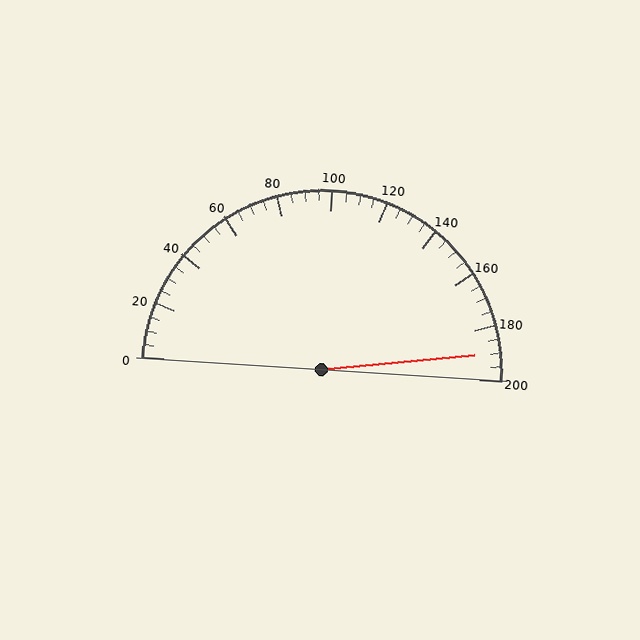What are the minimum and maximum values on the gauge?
The gauge ranges from 0 to 200.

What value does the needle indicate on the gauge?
The needle indicates approximately 190.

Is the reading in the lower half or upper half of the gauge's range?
The reading is in the upper half of the range (0 to 200).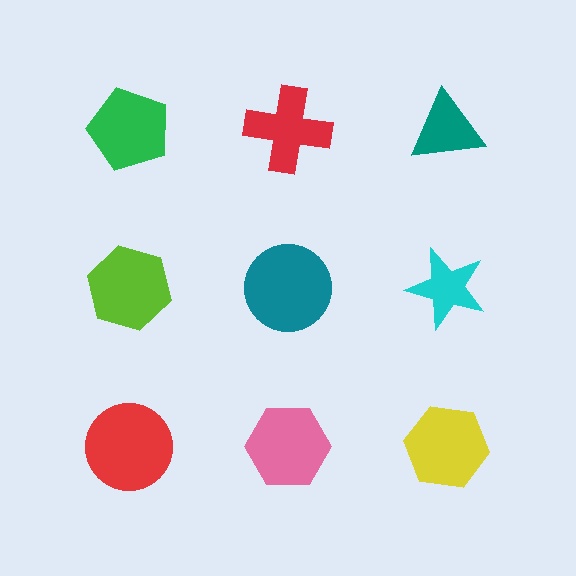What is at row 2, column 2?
A teal circle.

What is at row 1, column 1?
A green pentagon.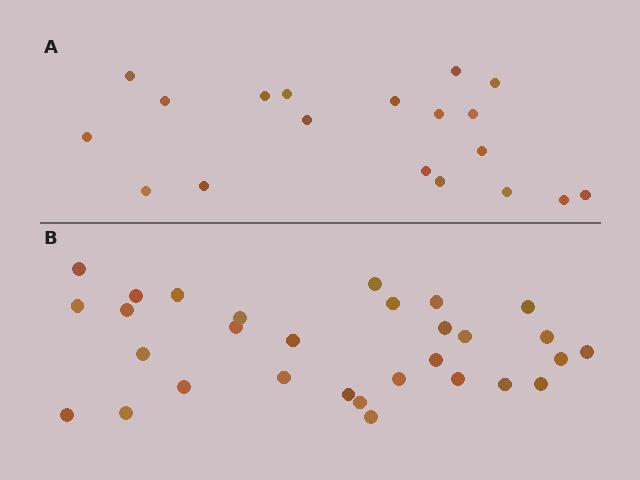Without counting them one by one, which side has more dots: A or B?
Region B (the bottom region) has more dots.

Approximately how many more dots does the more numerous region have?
Region B has roughly 12 or so more dots than region A.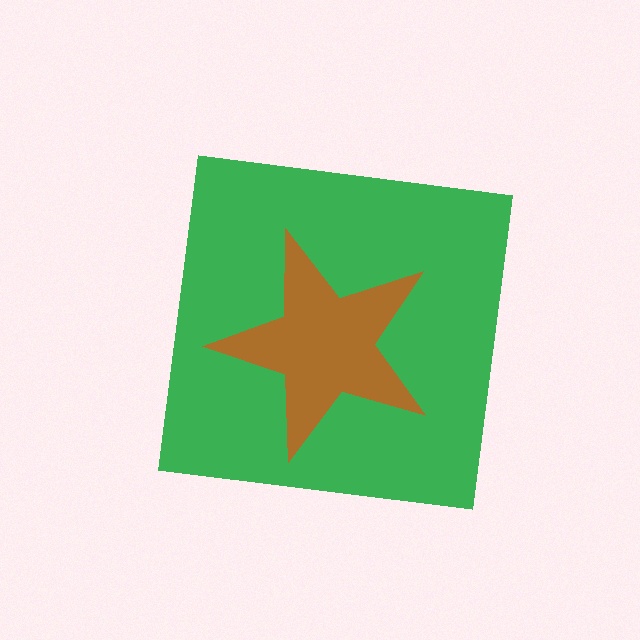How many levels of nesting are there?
2.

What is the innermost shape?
The brown star.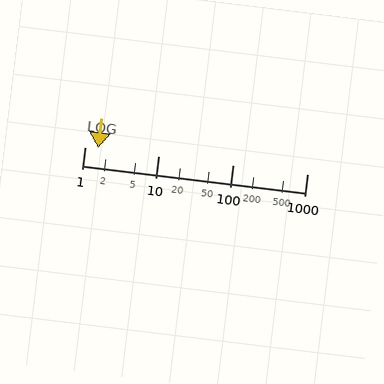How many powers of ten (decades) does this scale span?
The scale spans 3 decades, from 1 to 1000.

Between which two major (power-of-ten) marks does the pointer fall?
The pointer is between 1 and 10.